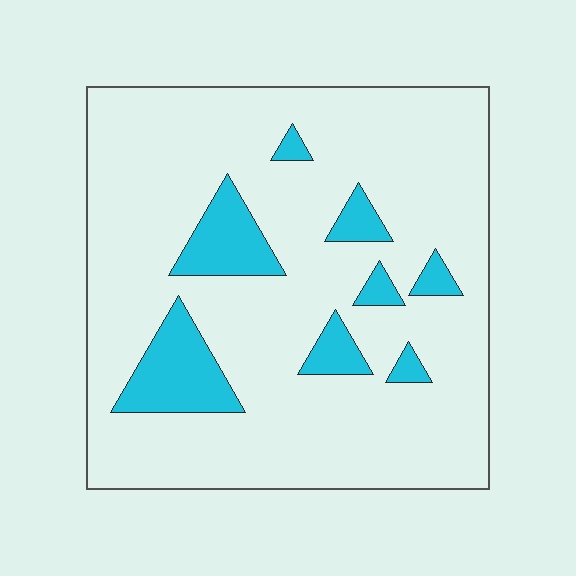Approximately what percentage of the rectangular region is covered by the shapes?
Approximately 15%.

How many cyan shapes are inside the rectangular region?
8.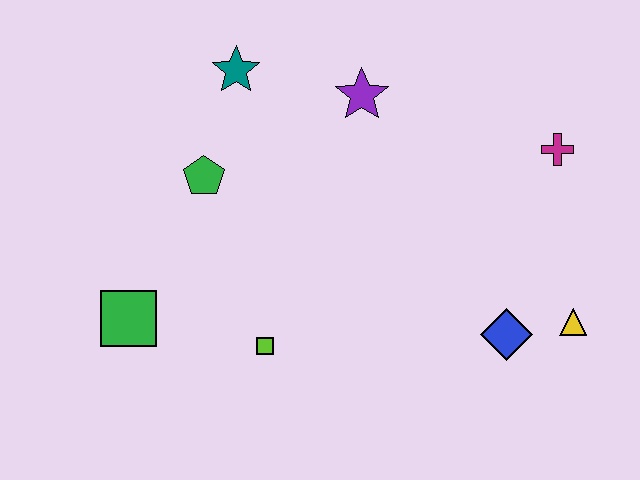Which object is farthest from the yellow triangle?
The green square is farthest from the yellow triangle.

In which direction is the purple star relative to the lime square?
The purple star is above the lime square.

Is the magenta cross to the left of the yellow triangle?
Yes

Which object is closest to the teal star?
The green pentagon is closest to the teal star.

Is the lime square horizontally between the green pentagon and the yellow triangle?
Yes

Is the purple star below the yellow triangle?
No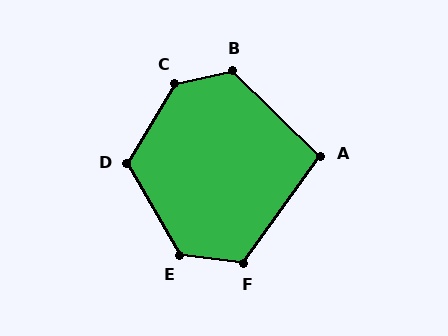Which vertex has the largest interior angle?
C, at approximately 134 degrees.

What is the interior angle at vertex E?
Approximately 128 degrees (obtuse).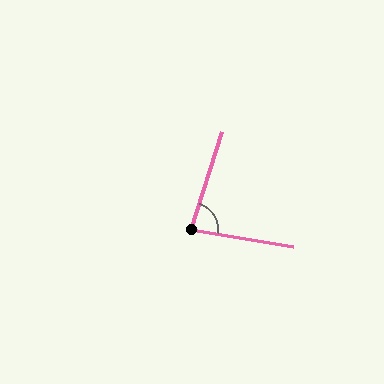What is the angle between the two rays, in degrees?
Approximately 82 degrees.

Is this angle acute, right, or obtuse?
It is acute.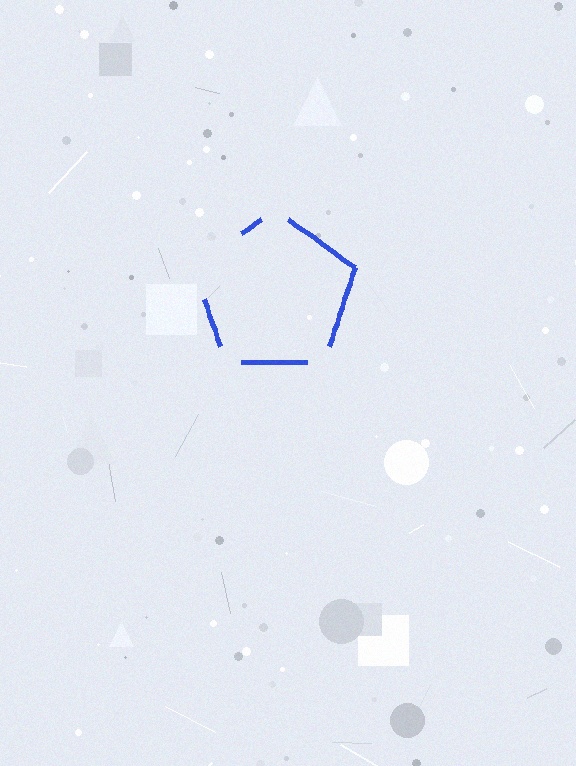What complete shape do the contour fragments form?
The contour fragments form a pentagon.